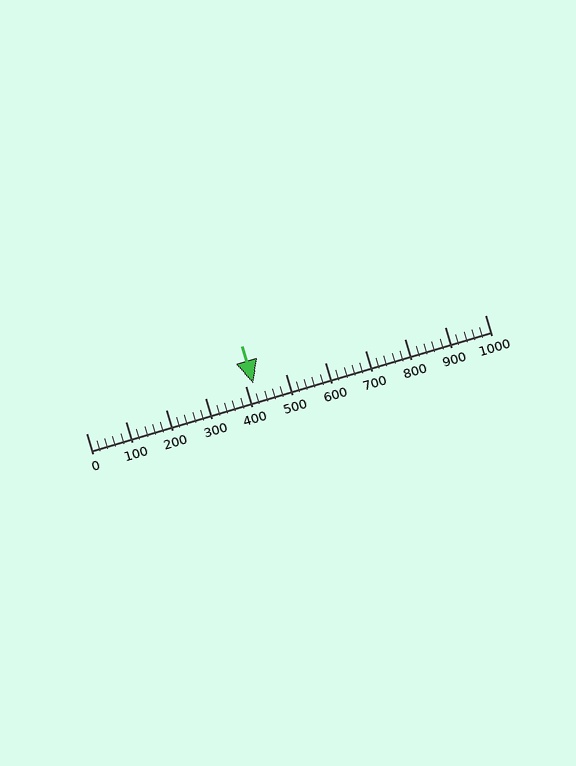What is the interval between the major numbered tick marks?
The major tick marks are spaced 100 units apart.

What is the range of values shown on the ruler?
The ruler shows values from 0 to 1000.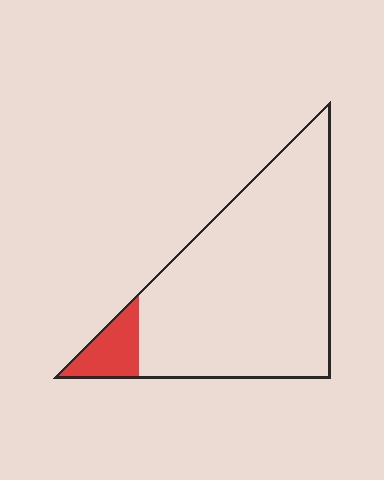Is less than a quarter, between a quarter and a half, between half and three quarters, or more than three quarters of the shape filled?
Less than a quarter.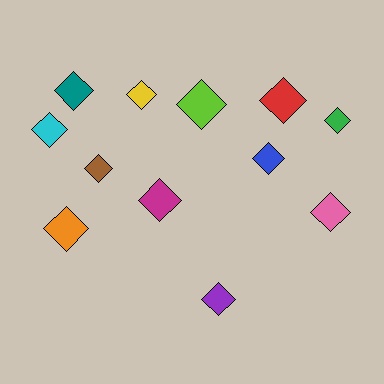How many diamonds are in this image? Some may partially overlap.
There are 12 diamonds.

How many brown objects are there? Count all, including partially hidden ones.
There is 1 brown object.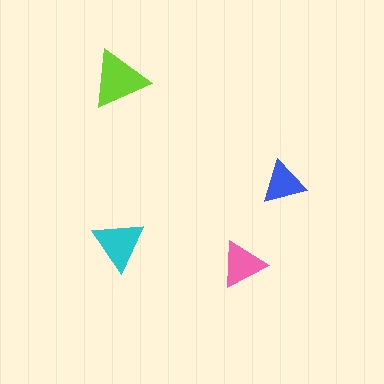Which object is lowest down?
The pink triangle is bottommost.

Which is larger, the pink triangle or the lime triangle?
The lime one.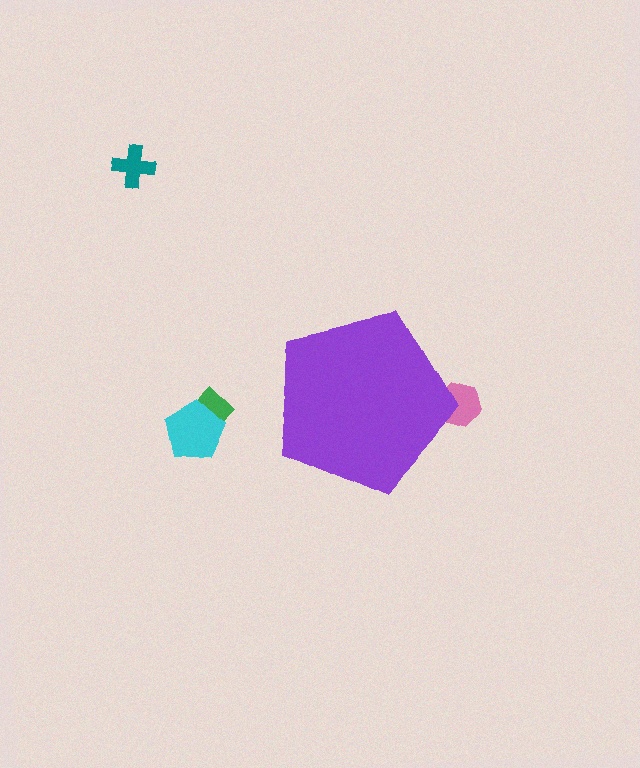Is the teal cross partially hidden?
No, the teal cross is fully visible.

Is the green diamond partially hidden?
No, the green diamond is fully visible.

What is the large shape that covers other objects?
A purple pentagon.